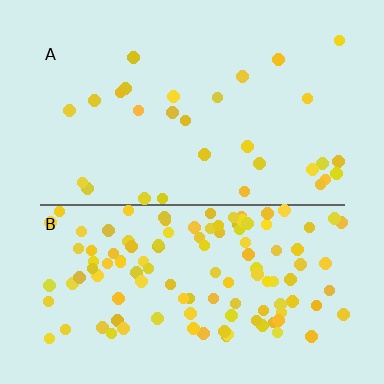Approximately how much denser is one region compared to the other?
Approximately 4.0× — region B over region A.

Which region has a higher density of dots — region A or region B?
B (the bottom).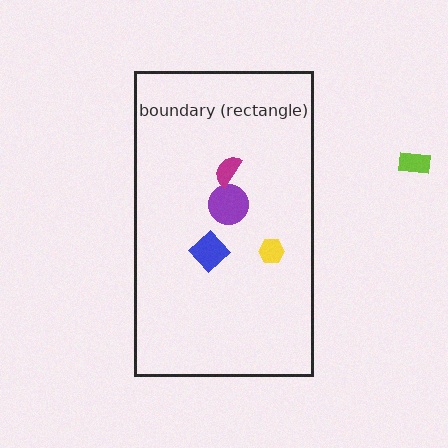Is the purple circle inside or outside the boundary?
Inside.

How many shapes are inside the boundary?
4 inside, 1 outside.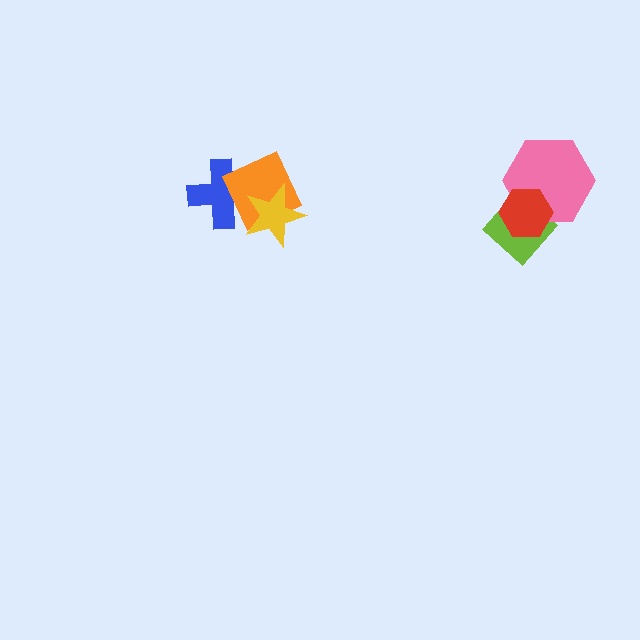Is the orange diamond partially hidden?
Yes, it is partially covered by another shape.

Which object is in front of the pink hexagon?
The red hexagon is in front of the pink hexagon.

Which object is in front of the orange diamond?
The yellow star is in front of the orange diamond.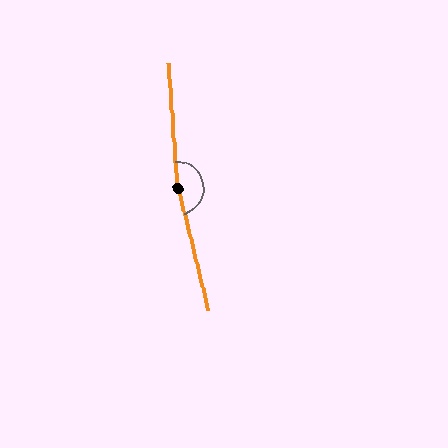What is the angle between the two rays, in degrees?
Approximately 170 degrees.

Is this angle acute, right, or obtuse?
It is obtuse.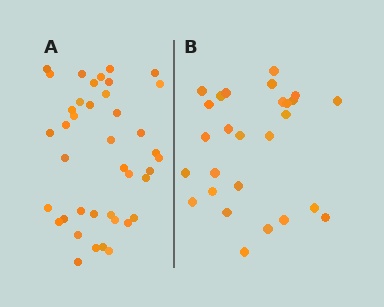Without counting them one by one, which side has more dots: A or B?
Region A (the left region) has more dots.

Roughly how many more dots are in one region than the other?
Region A has approximately 15 more dots than region B.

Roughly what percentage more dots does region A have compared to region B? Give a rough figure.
About 50% more.